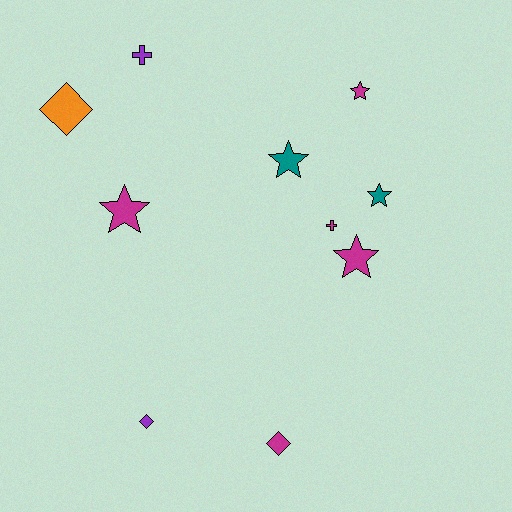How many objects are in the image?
There are 10 objects.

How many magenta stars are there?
There are 3 magenta stars.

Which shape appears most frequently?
Star, with 5 objects.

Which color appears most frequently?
Magenta, with 5 objects.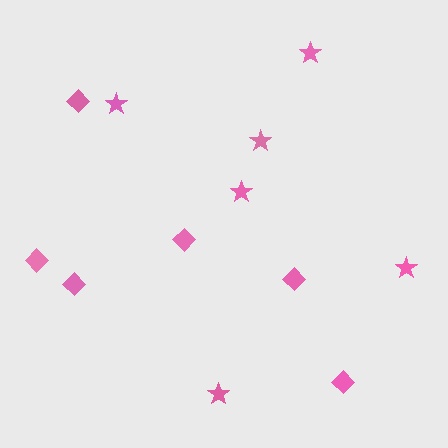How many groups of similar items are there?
There are 2 groups: one group of diamonds (6) and one group of stars (6).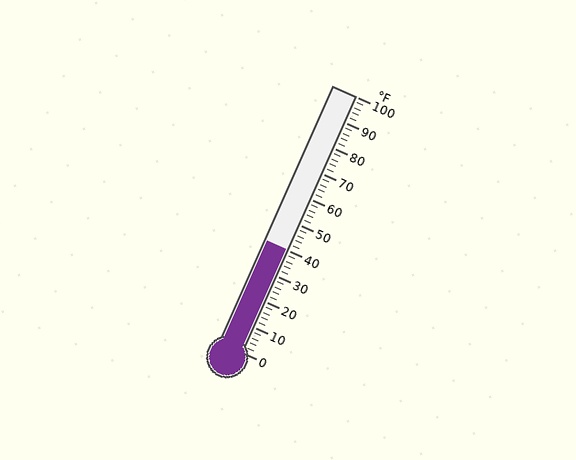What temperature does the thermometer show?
The thermometer shows approximately 40°F.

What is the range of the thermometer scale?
The thermometer scale ranges from 0°F to 100°F.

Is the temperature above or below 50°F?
The temperature is below 50°F.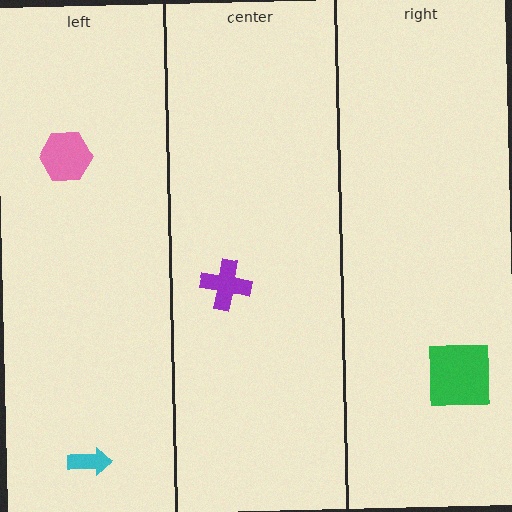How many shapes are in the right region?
1.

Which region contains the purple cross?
The center region.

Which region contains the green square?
The right region.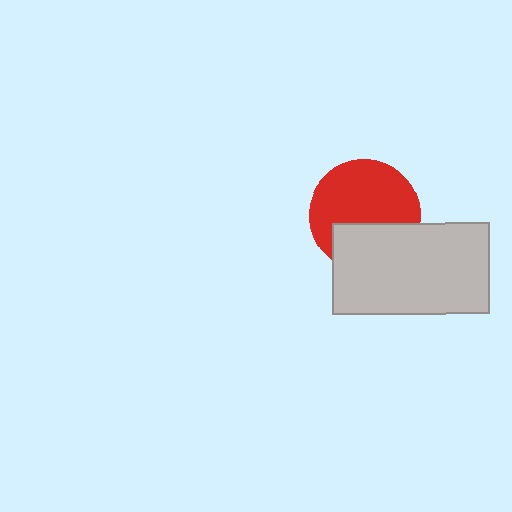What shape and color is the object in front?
The object in front is a light gray rectangle.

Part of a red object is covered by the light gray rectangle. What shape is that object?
It is a circle.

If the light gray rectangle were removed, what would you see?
You would see the complete red circle.